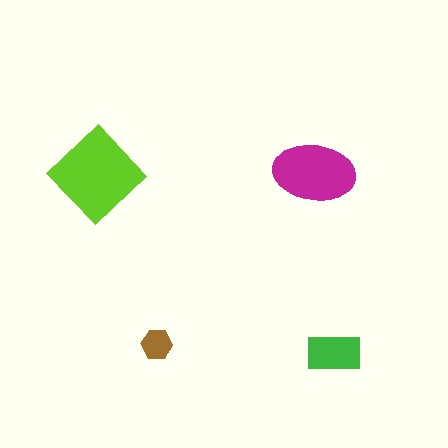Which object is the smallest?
The brown hexagon.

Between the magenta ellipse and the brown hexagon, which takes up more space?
The magenta ellipse.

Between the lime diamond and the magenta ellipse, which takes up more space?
The lime diamond.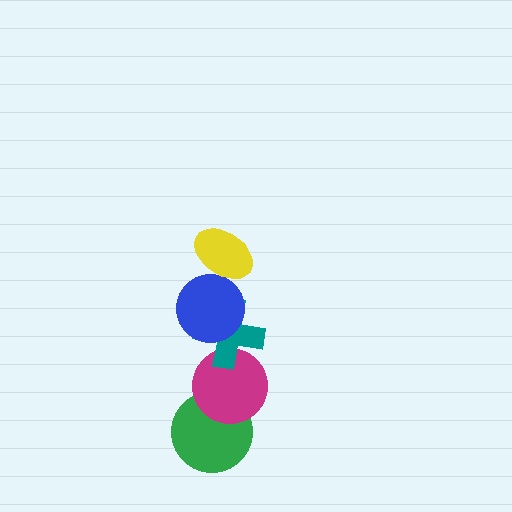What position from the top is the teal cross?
The teal cross is 3rd from the top.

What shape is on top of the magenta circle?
The teal cross is on top of the magenta circle.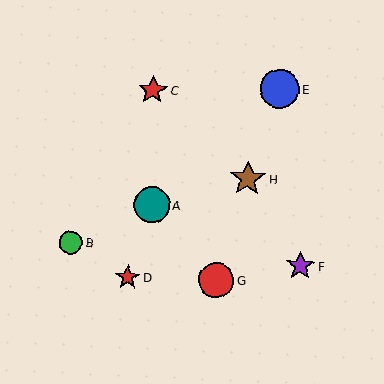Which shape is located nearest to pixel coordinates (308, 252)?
The purple star (labeled F) at (300, 265) is nearest to that location.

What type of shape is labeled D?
Shape D is a red star.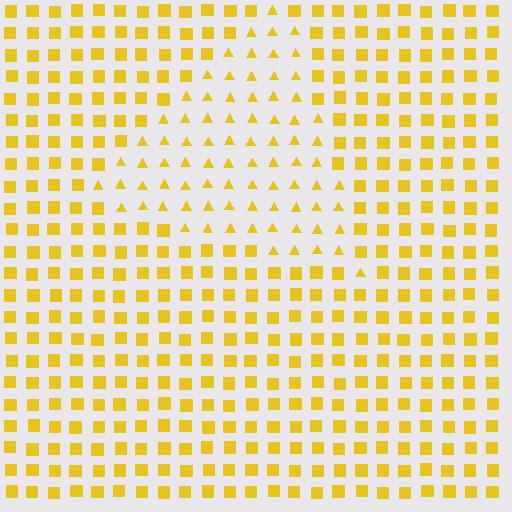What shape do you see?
I see a triangle.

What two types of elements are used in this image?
The image uses triangles inside the triangle region and squares outside it.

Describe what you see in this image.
The image is filled with small yellow elements arranged in a uniform grid. A triangle-shaped region contains triangles, while the surrounding area contains squares. The boundary is defined purely by the change in element shape.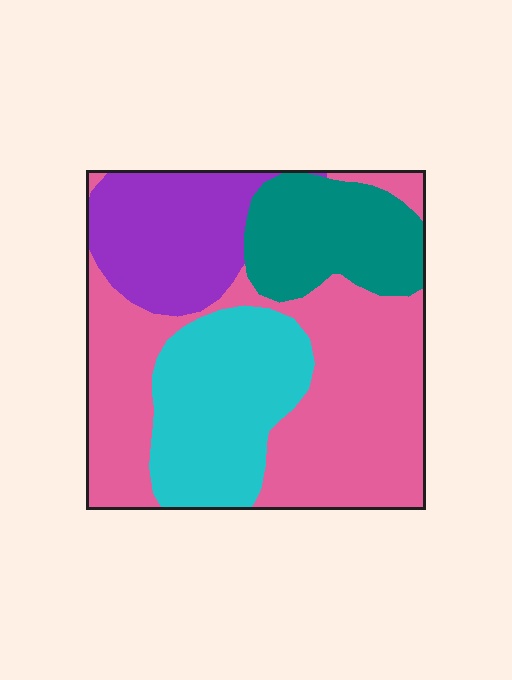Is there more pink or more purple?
Pink.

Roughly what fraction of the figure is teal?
Teal covers 16% of the figure.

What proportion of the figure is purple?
Purple takes up about one sixth (1/6) of the figure.